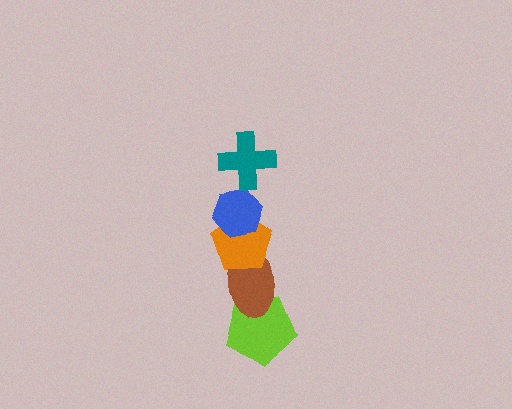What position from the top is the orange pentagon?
The orange pentagon is 3rd from the top.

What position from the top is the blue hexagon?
The blue hexagon is 2nd from the top.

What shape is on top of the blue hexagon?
The teal cross is on top of the blue hexagon.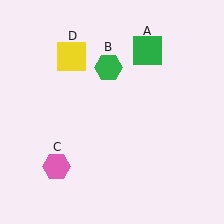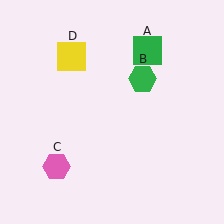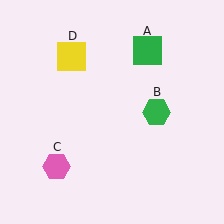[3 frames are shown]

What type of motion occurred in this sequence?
The green hexagon (object B) rotated clockwise around the center of the scene.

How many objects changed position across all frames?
1 object changed position: green hexagon (object B).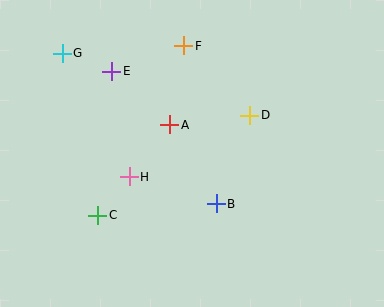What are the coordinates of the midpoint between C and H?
The midpoint between C and H is at (114, 196).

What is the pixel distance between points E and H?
The distance between E and H is 107 pixels.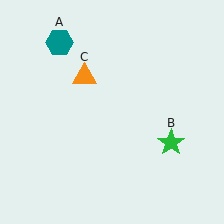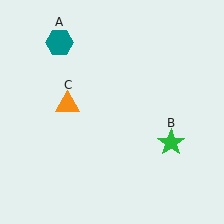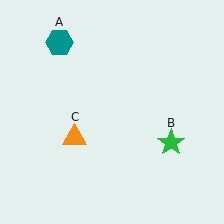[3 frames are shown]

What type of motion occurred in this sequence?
The orange triangle (object C) rotated counterclockwise around the center of the scene.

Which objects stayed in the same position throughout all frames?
Teal hexagon (object A) and green star (object B) remained stationary.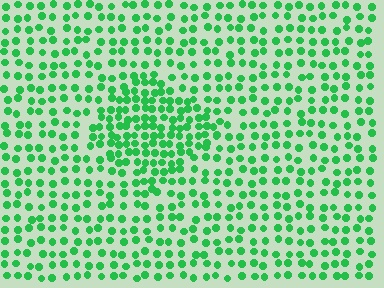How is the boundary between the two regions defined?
The boundary is defined by a change in element density (approximately 1.8x ratio). All elements are the same color, size, and shape.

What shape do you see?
I see a diamond.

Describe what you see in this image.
The image contains small green elements arranged at two different densities. A diamond-shaped region is visible where the elements are more densely packed than the surrounding area.